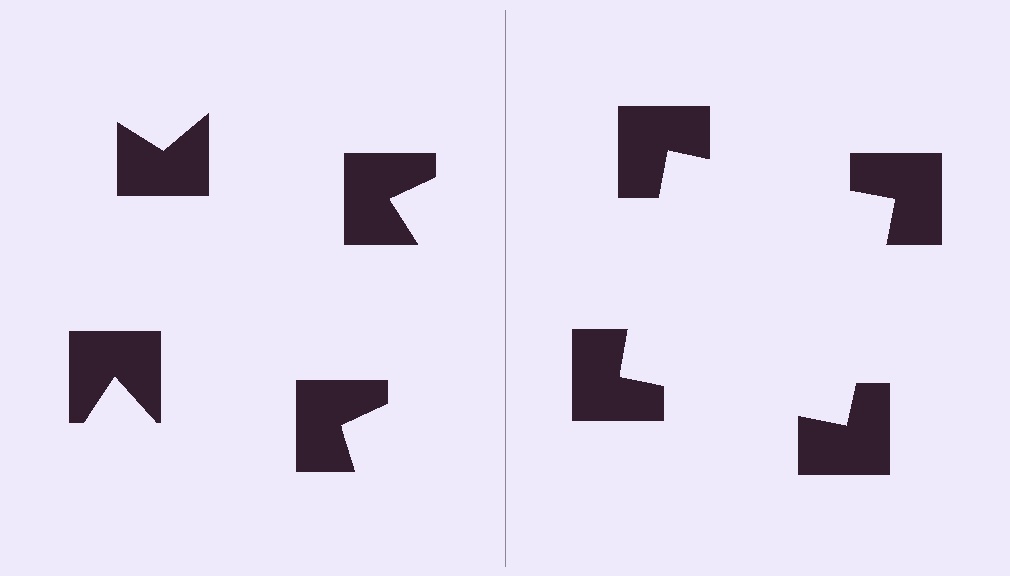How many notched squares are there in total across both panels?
8 — 4 on each side.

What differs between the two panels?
The notched squares are positioned identically on both sides; only the wedge orientations differ. On the right they align to a square; on the left they are misaligned.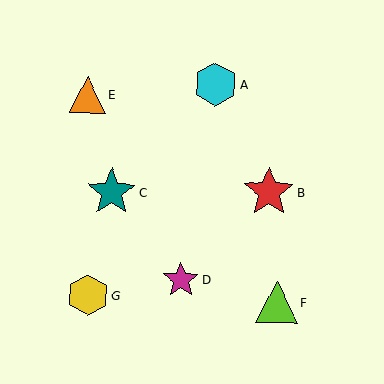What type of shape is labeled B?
Shape B is a red star.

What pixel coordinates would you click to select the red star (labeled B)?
Click at (269, 192) to select the red star B.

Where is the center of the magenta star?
The center of the magenta star is at (181, 280).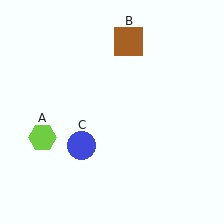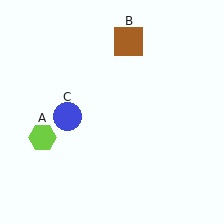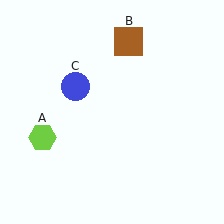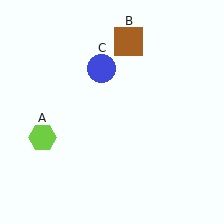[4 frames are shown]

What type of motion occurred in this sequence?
The blue circle (object C) rotated clockwise around the center of the scene.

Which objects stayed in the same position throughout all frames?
Lime hexagon (object A) and brown square (object B) remained stationary.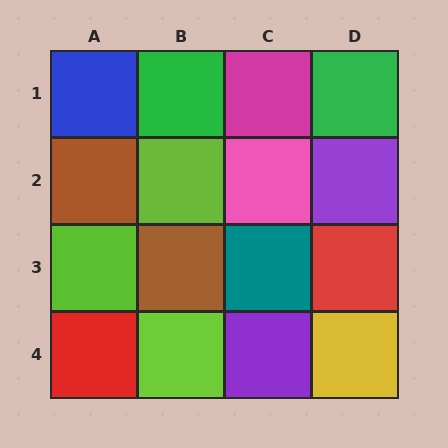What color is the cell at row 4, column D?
Yellow.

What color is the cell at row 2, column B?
Lime.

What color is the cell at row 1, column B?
Green.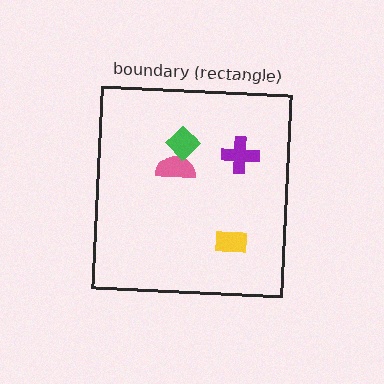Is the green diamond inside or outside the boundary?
Inside.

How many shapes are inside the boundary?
4 inside, 0 outside.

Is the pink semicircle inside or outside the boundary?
Inside.